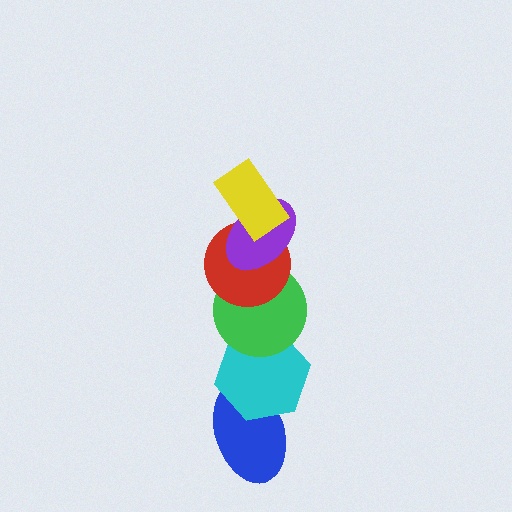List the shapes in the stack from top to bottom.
From top to bottom: the yellow rectangle, the purple ellipse, the red circle, the green circle, the cyan hexagon, the blue ellipse.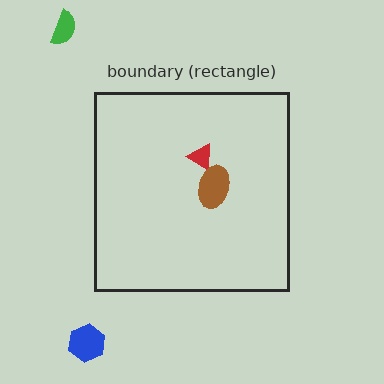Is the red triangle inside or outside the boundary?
Inside.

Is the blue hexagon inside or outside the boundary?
Outside.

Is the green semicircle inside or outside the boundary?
Outside.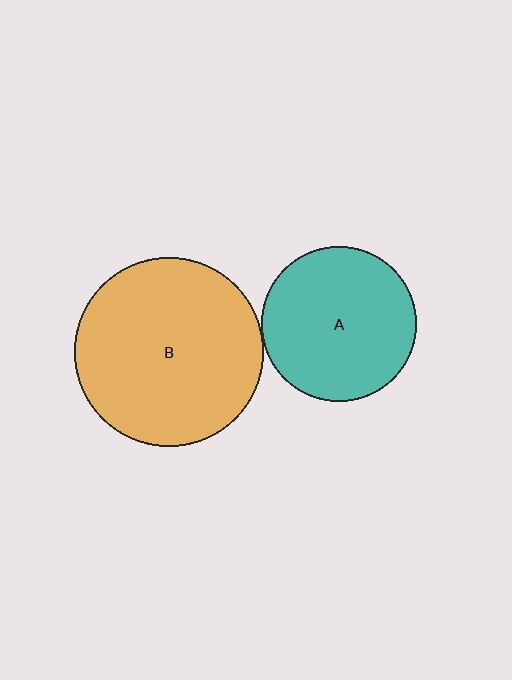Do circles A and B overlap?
Yes.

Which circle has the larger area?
Circle B (orange).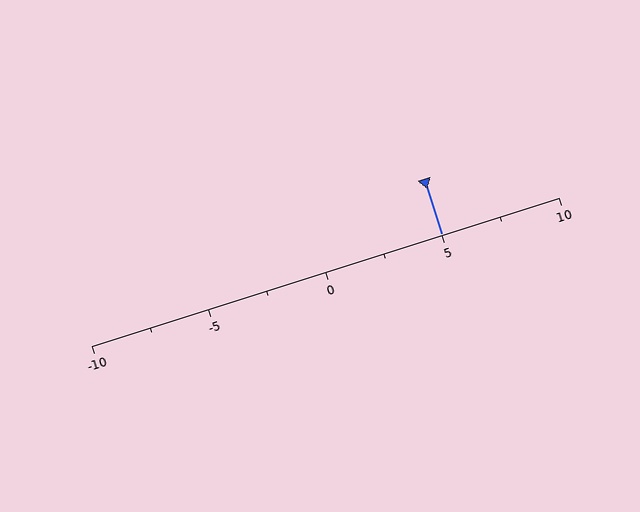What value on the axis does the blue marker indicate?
The marker indicates approximately 5.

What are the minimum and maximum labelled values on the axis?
The axis runs from -10 to 10.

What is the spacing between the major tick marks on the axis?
The major ticks are spaced 5 apart.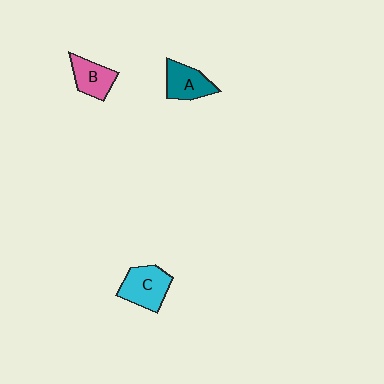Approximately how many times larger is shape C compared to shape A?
Approximately 1.2 times.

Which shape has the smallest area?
Shape B (pink).